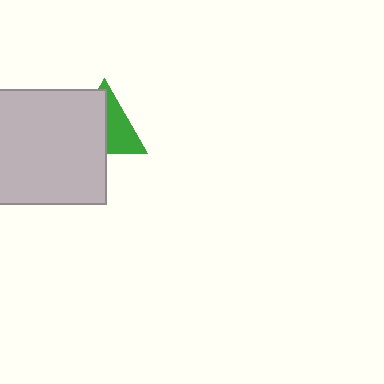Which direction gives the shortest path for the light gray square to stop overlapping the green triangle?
Moving left gives the shortest separation.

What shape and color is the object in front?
The object in front is a light gray square.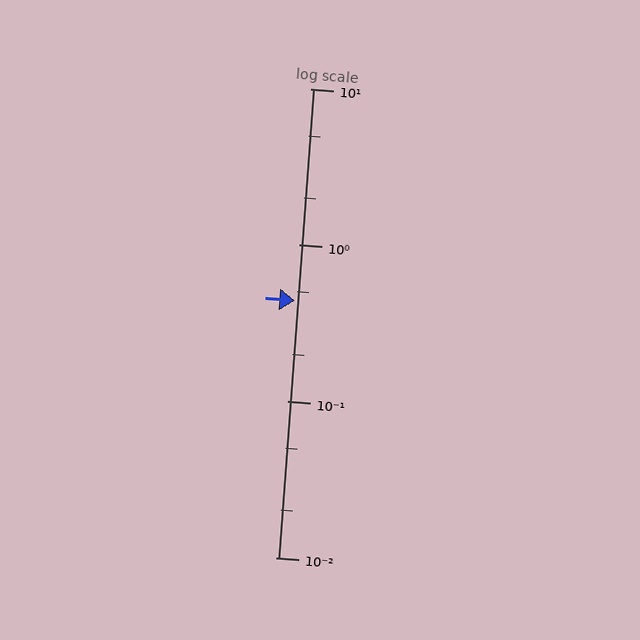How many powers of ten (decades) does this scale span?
The scale spans 3 decades, from 0.01 to 10.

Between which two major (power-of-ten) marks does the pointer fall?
The pointer is between 0.1 and 1.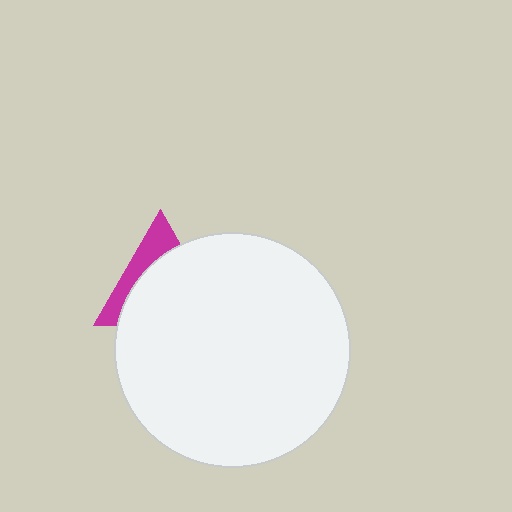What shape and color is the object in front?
The object in front is a white circle.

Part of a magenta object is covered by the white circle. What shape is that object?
It is a triangle.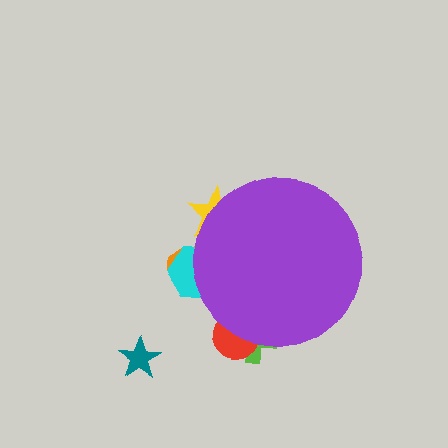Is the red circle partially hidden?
Yes, the red circle is partially hidden behind the purple circle.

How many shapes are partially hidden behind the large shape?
5 shapes are partially hidden.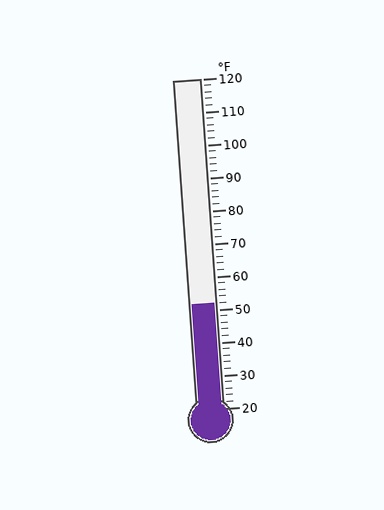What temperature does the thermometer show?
The thermometer shows approximately 52°F.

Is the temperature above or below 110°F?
The temperature is below 110°F.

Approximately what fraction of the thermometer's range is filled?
The thermometer is filled to approximately 30% of its range.